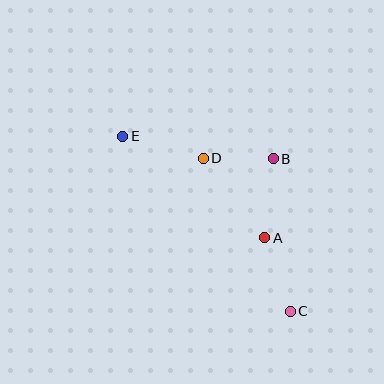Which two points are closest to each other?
Points B and D are closest to each other.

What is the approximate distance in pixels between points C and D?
The distance between C and D is approximately 176 pixels.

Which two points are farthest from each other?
Points C and E are farthest from each other.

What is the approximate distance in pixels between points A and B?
The distance between A and B is approximately 80 pixels.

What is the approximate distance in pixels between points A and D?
The distance between A and D is approximately 101 pixels.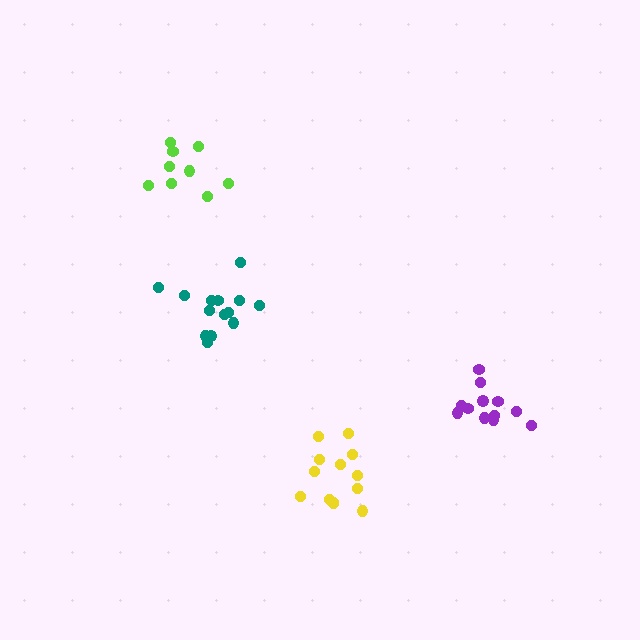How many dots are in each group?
Group 1: 13 dots, Group 2: 9 dots, Group 3: 12 dots, Group 4: 14 dots (48 total).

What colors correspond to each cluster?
The clusters are colored: yellow, lime, purple, teal.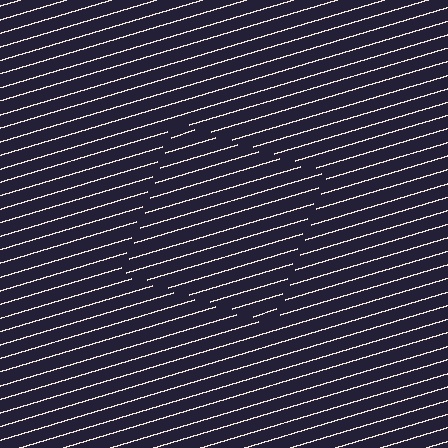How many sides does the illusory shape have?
4 sides — the line-ends trace a square.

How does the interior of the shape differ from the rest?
The interior of the shape contains the same grating, shifted by half a period — the contour is defined by the phase discontinuity where line-ends from the inner and outer gratings abut.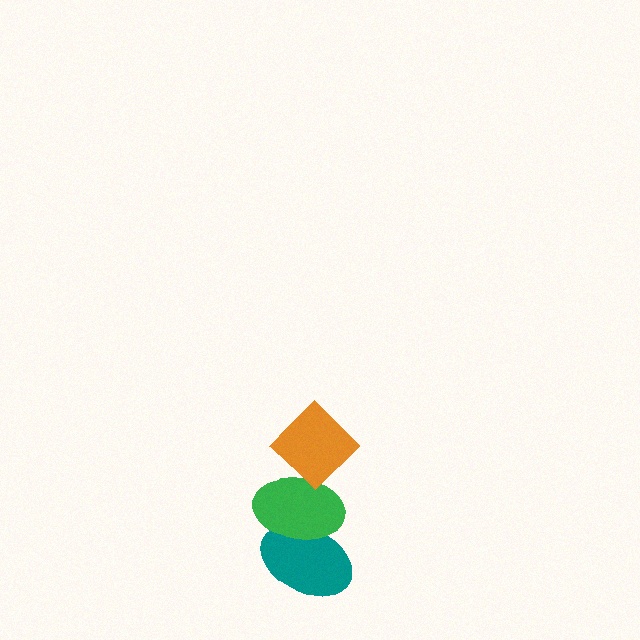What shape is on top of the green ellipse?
The orange diamond is on top of the green ellipse.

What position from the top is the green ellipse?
The green ellipse is 2nd from the top.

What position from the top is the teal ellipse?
The teal ellipse is 3rd from the top.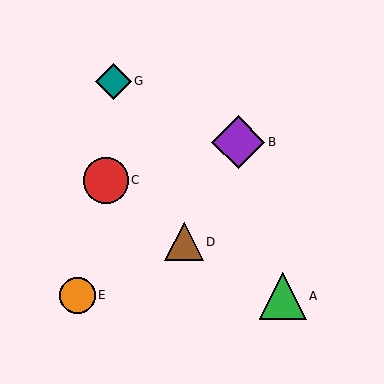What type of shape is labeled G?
Shape G is a teal diamond.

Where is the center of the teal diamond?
The center of the teal diamond is at (113, 81).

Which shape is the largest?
The purple diamond (labeled B) is the largest.